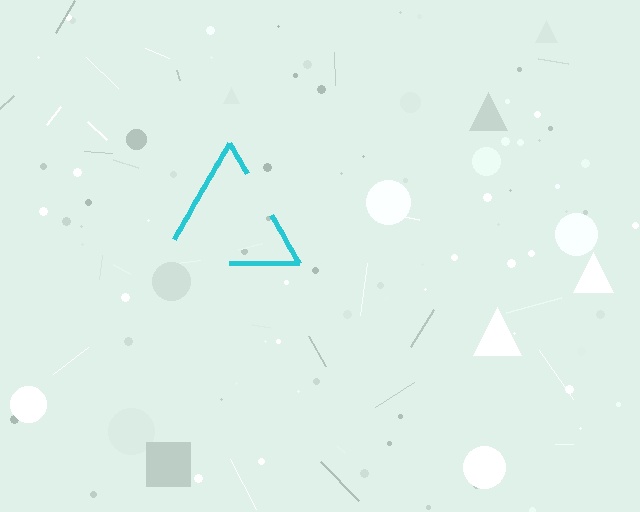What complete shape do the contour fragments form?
The contour fragments form a triangle.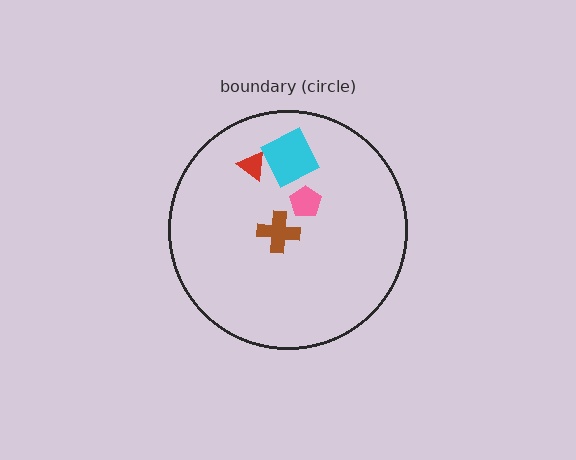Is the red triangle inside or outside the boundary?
Inside.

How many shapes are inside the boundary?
4 inside, 0 outside.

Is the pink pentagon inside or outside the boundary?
Inside.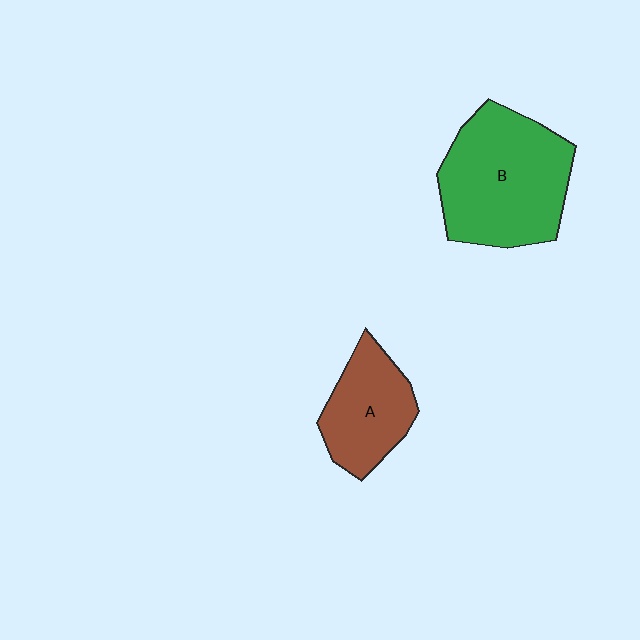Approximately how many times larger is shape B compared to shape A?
Approximately 1.7 times.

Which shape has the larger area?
Shape B (green).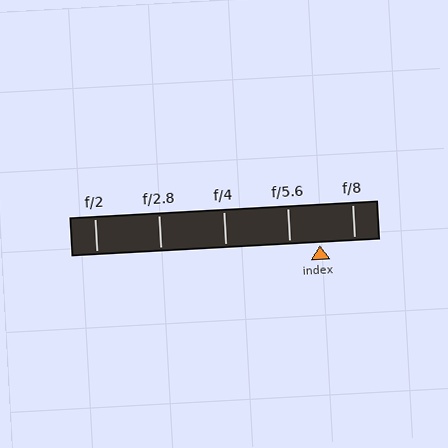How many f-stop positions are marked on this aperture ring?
There are 5 f-stop positions marked.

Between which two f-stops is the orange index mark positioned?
The index mark is between f/5.6 and f/8.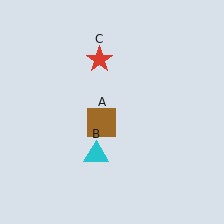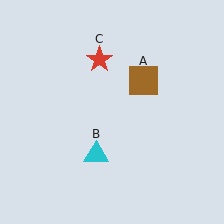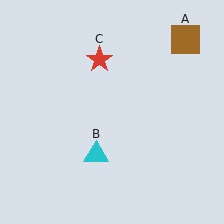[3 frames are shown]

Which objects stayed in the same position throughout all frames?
Cyan triangle (object B) and red star (object C) remained stationary.